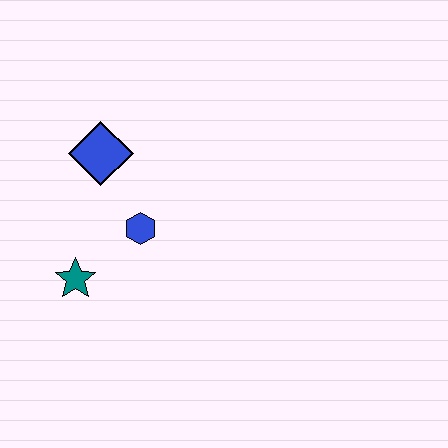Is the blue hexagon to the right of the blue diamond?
Yes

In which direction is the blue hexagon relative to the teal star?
The blue hexagon is to the right of the teal star.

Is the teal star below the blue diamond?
Yes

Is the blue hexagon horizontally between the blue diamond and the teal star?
No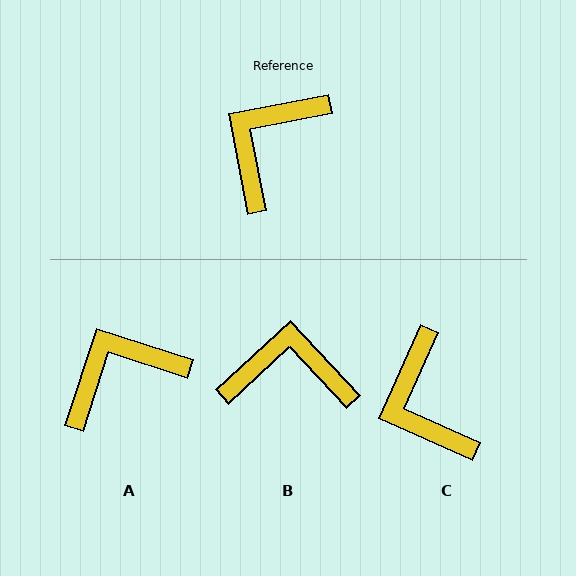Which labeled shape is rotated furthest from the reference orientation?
B, about 58 degrees away.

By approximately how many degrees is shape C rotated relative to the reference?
Approximately 55 degrees counter-clockwise.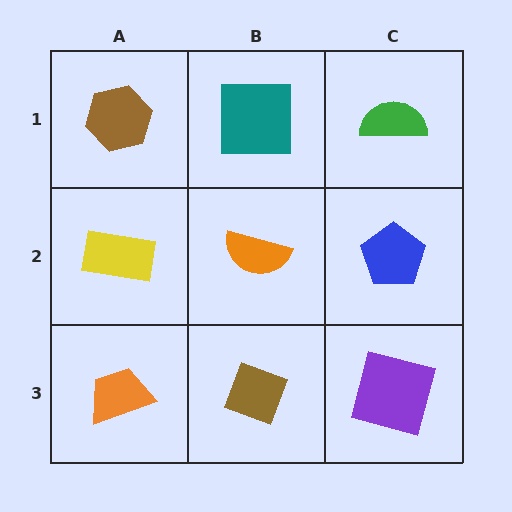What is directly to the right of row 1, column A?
A teal square.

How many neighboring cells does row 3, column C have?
2.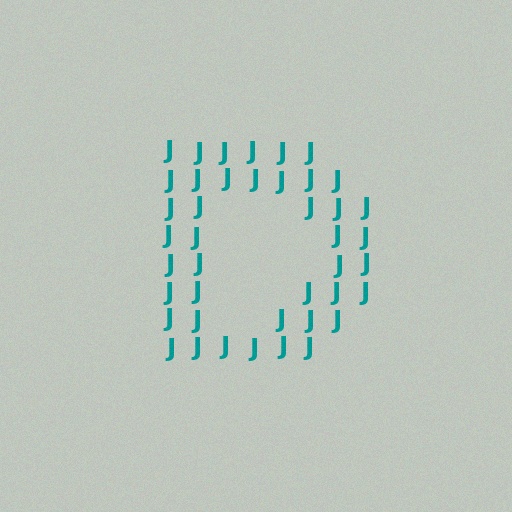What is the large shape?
The large shape is the letter D.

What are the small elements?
The small elements are letter J's.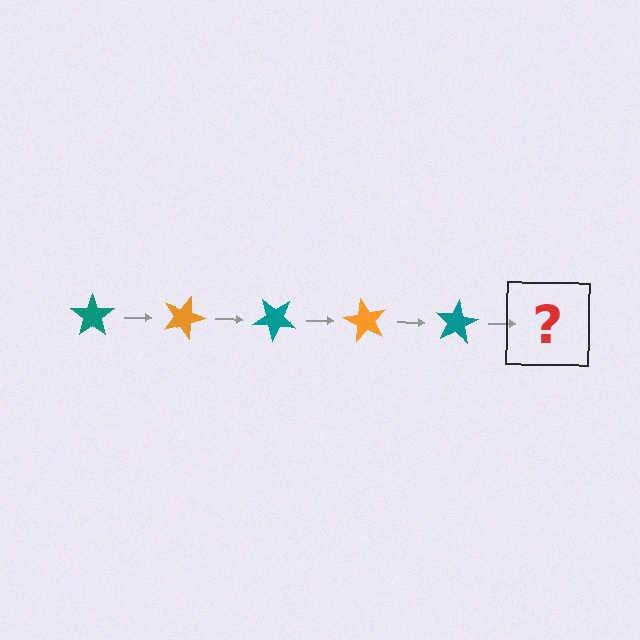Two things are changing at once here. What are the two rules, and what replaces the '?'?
The two rules are that it rotates 20 degrees each step and the color cycles through teal and orange. The '?' should be an orange star, rotated 100 degrees from the start.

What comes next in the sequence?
The next element should be an orange star, rotated 100 degrees from the start.